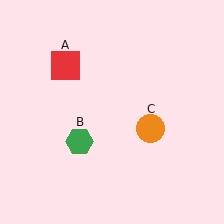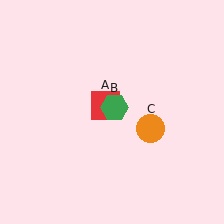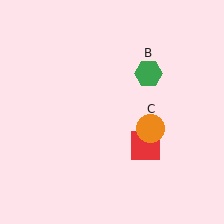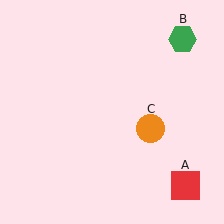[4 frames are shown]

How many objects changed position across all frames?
2 objects changed position: red square (object A), green hexagon (object B).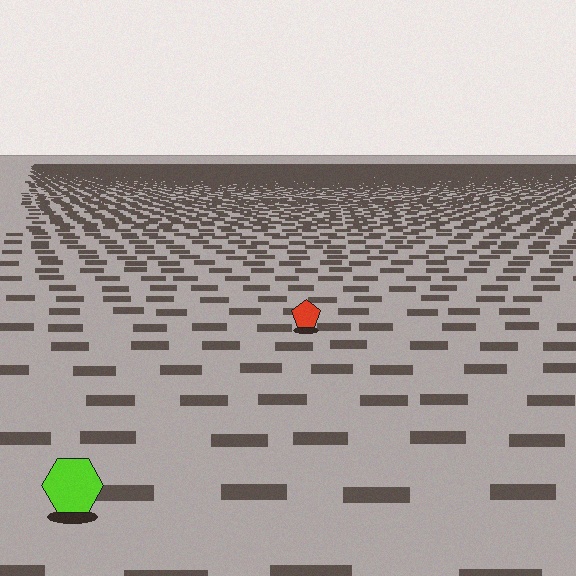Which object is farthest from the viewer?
The red pentagon is farthest from the viewer. It appears smaller and the ground texture around it is denser.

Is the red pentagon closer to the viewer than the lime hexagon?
No. The lime hexagon is closer — you can tell from the texture gradient: the ground texture is coarser near it.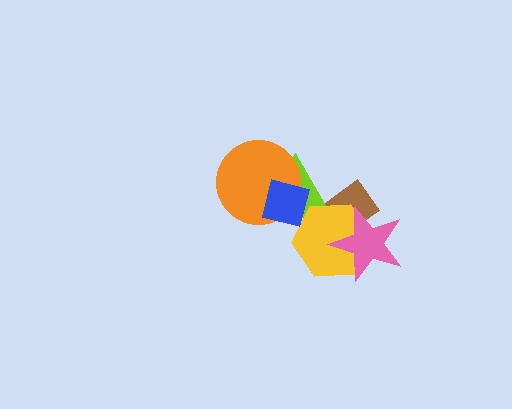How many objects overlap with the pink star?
2 objects overlap with the pink star.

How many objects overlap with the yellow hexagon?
4 objects overlap with the yellow hexagon.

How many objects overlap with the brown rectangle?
3 objects overlap with the brown rectangle.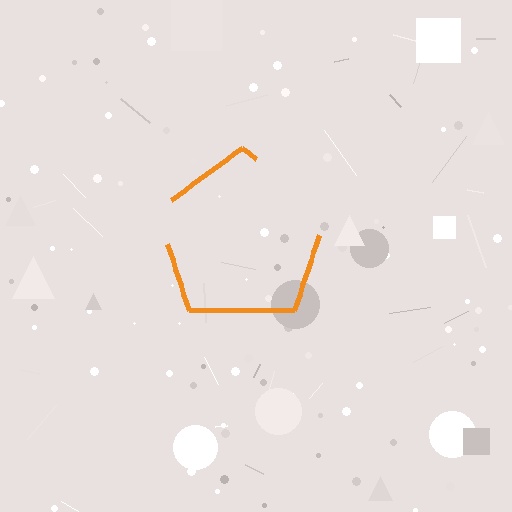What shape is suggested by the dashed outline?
The dashed outline suggests a pentagon.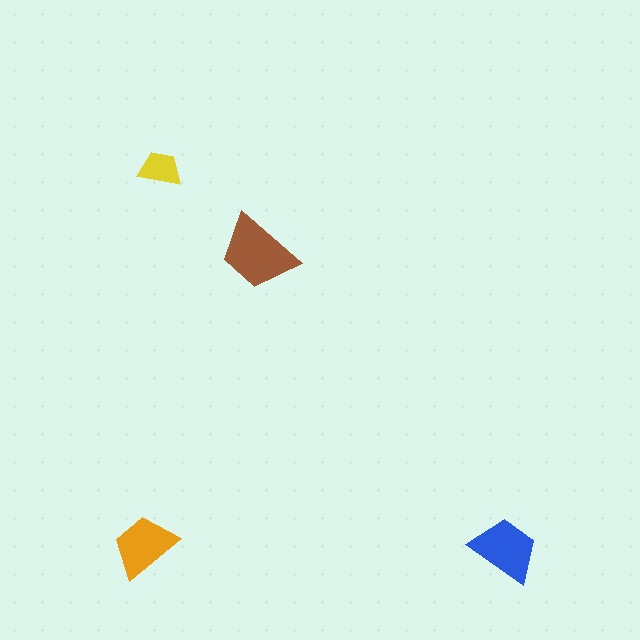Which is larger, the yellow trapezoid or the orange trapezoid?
The orange one.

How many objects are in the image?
There are 4 objects in the image.